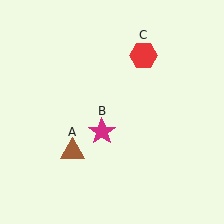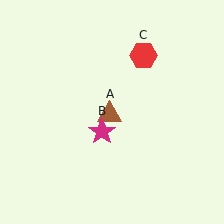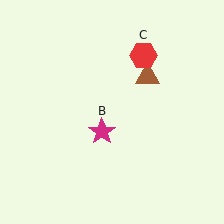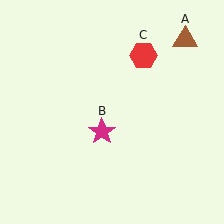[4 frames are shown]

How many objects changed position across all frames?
1 object changed position: brown triangle (object A).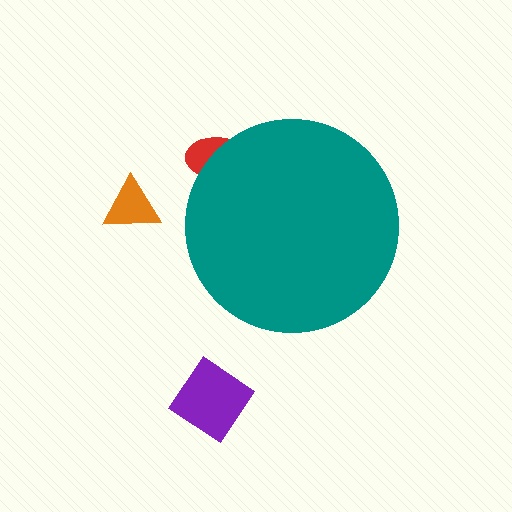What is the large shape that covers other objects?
A teal circle.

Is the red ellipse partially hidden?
Yes, the red ellipse is partially hidden behind the teal circle.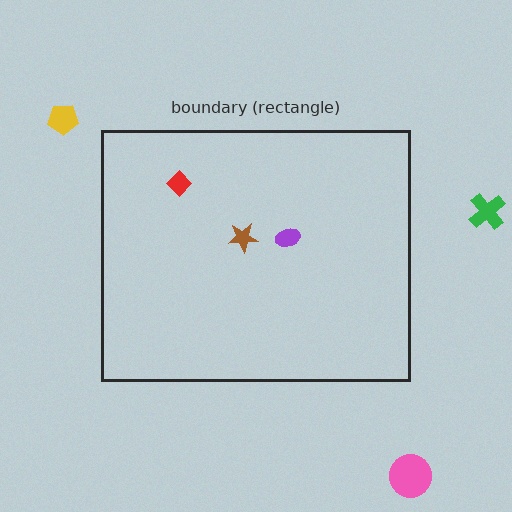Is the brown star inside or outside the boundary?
Inside.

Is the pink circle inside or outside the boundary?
Outside.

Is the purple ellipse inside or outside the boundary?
Inside.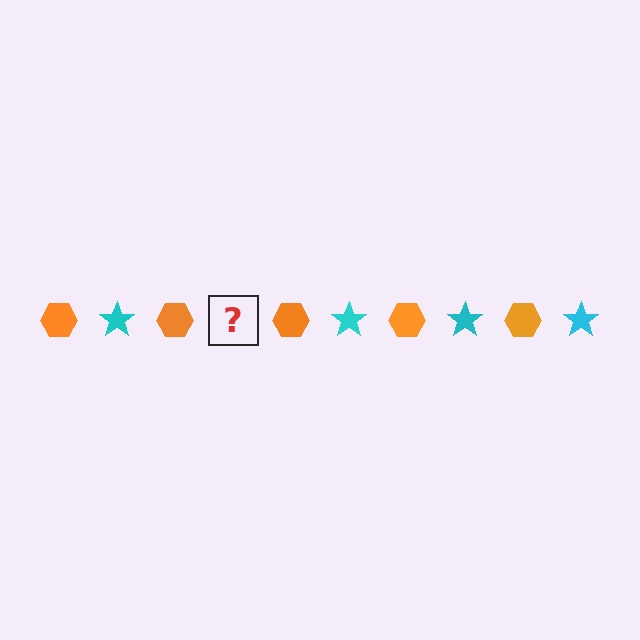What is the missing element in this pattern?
The missing element is a cyan star.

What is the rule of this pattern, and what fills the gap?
The rule is that the pattern alternates between orange hexagon and cyan star. The gap should be filled with a cyan star.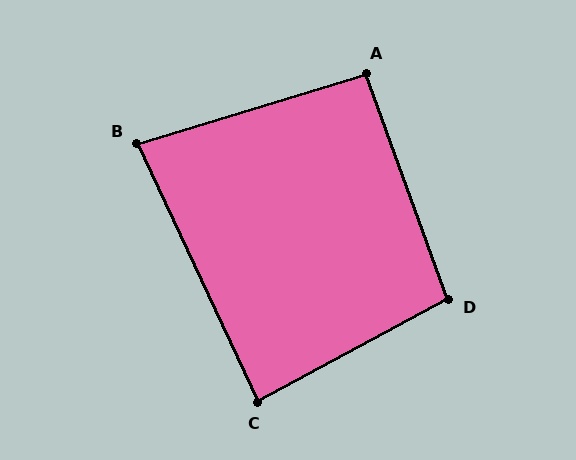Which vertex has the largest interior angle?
D, at approximately 98 degrees.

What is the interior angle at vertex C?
Approximately 87 degrees (approximately right).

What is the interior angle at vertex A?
Approximately 93 degrees (approximately right).